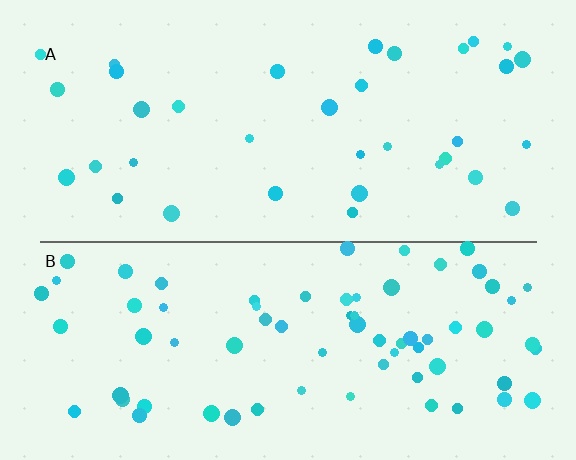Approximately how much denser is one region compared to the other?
Approximately 2.0× — region B over region A.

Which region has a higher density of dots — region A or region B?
B (the bottom).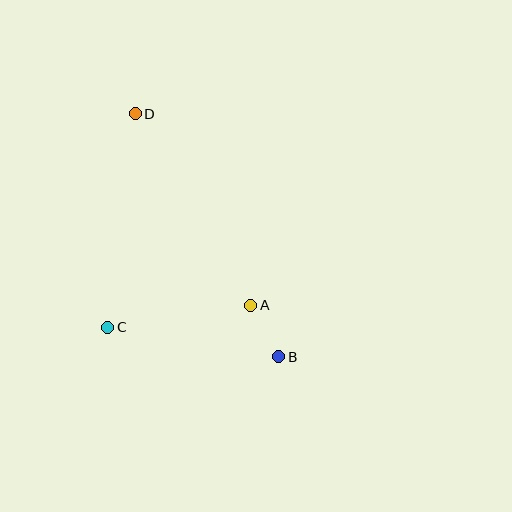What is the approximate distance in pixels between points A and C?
The distance between A and C is approximately 145 pixels.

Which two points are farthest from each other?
Points B and D are farthest from each other.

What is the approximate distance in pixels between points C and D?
The distance between C and D is approximately 215 pixels.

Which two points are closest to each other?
Points A and B are closest to each other.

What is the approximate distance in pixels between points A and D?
The distance between A and D is approximately 223 pixels.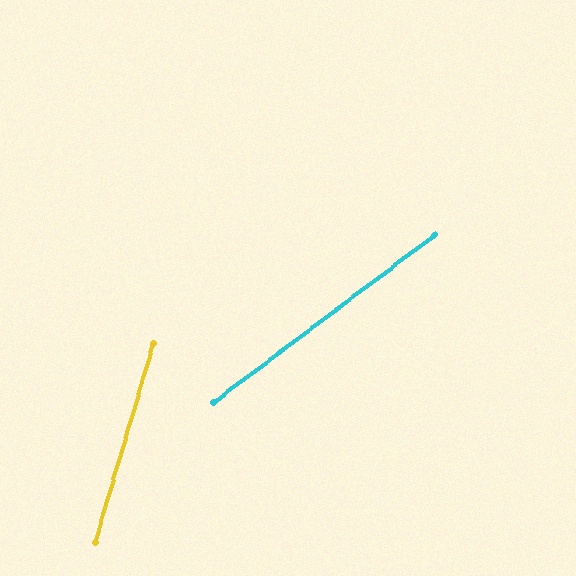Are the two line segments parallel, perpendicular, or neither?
Neither parallel nor perpendicular — they differ by about 37°.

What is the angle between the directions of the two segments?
Approximately 37 degrees.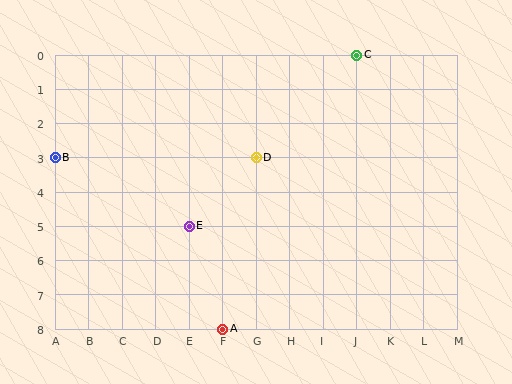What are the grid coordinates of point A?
Point A is at grid coordinates (F, 8).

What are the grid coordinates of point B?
Point B is at grid coordinates (A, 3).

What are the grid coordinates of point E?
Point E is at grid coordinates (E, 5).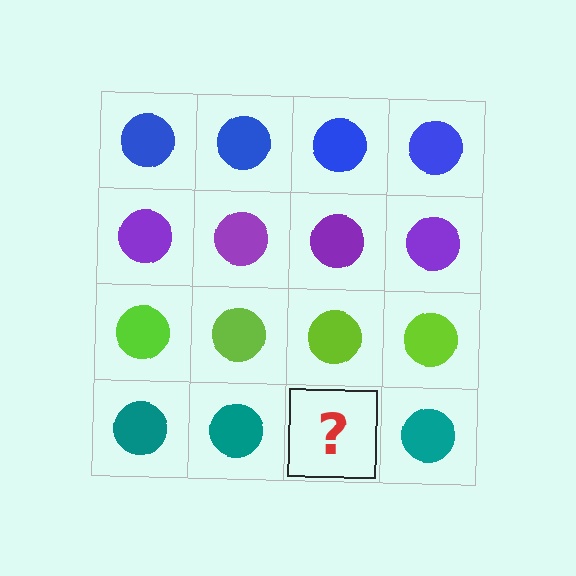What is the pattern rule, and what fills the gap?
The rule is that each row has a consistent color. The gap should be filled with a teal circle.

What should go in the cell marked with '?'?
The missing cell should contain a teal circle.